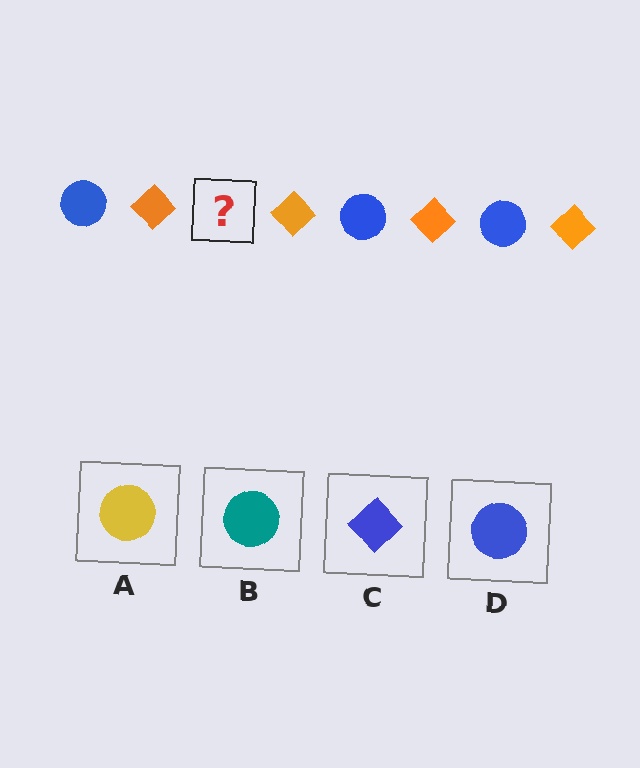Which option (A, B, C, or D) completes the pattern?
D.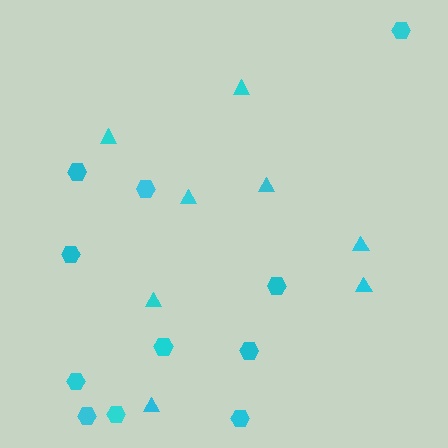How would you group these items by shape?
There are 2 groups: one group of triangles (8) and one group of hexagons (11).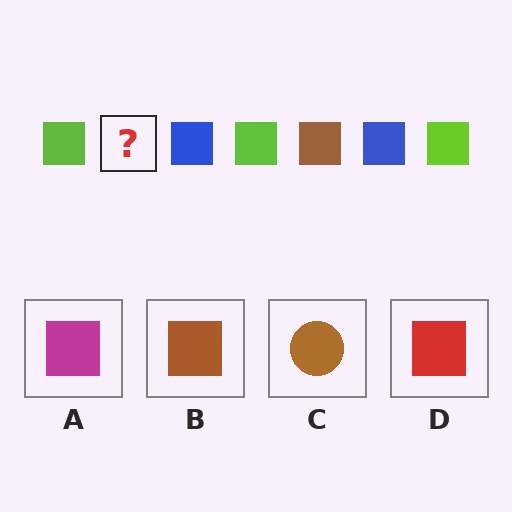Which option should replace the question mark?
Option B.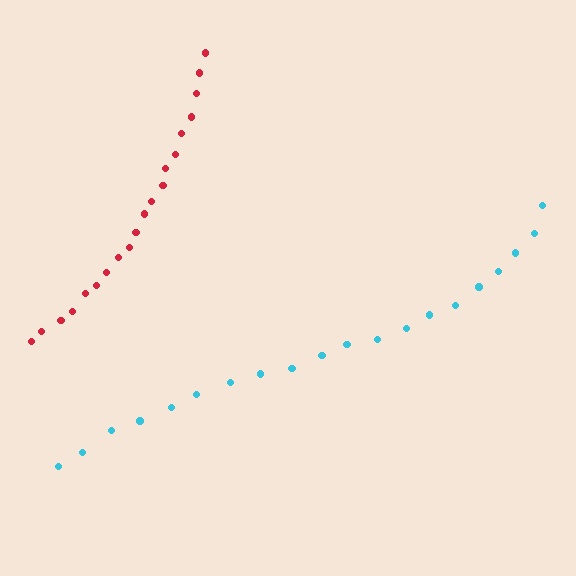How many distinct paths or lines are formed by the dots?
There are 2 distinct paths.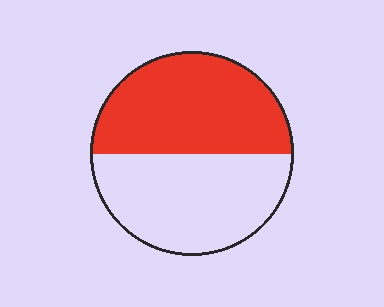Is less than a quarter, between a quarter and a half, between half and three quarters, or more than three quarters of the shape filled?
Between half and three quarters.